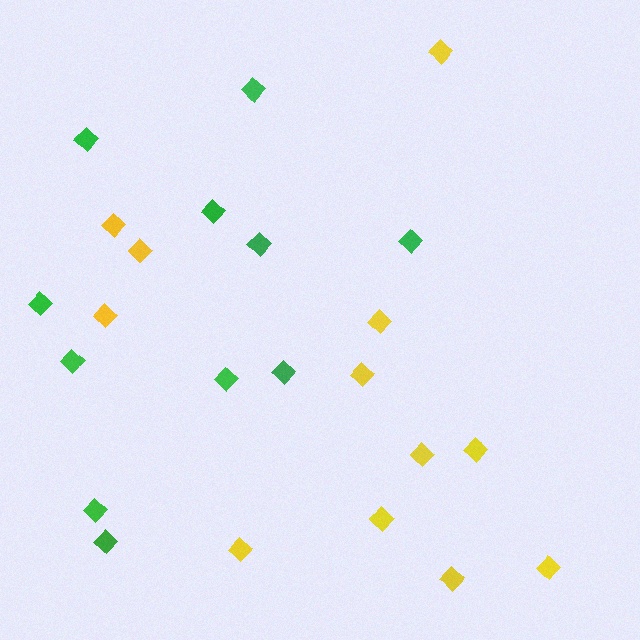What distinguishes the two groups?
There are 2 groups: one group of yellow diamonds (12) and one group of green diamonds (11).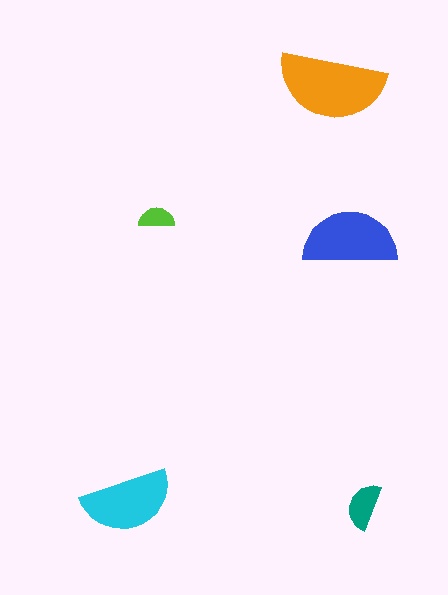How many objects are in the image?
There are 5 objects in the image.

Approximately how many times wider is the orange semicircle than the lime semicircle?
About 3 times wider.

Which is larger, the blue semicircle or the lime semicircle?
The blue one.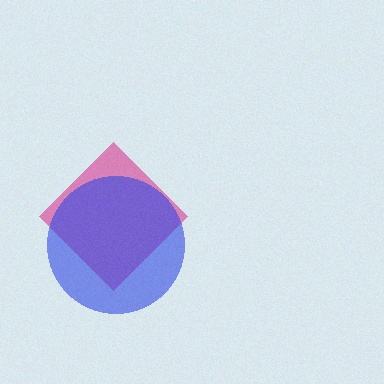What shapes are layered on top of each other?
The layered shapes are: a magenta diamond, a blue circle.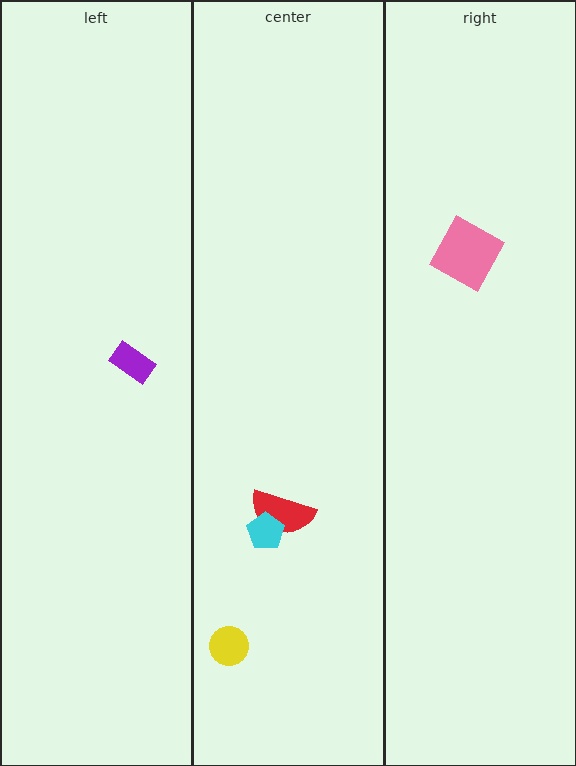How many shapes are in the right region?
1.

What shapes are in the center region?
The yellow circle, the red semicircle, the cyan pentagon.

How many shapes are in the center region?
3.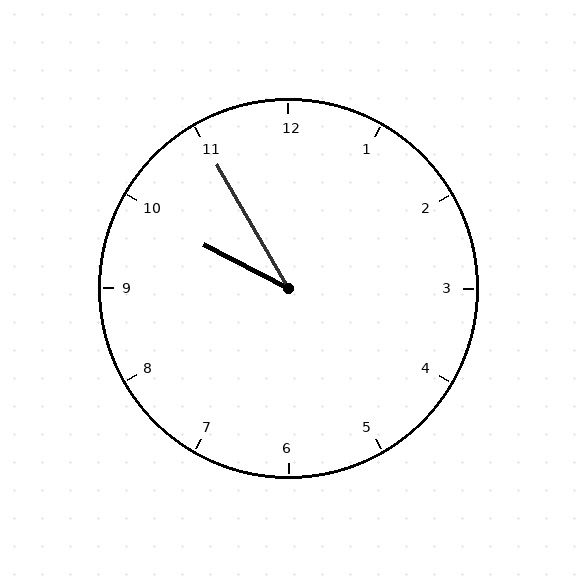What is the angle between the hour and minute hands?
Approximately 32 degrees.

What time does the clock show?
9:55.